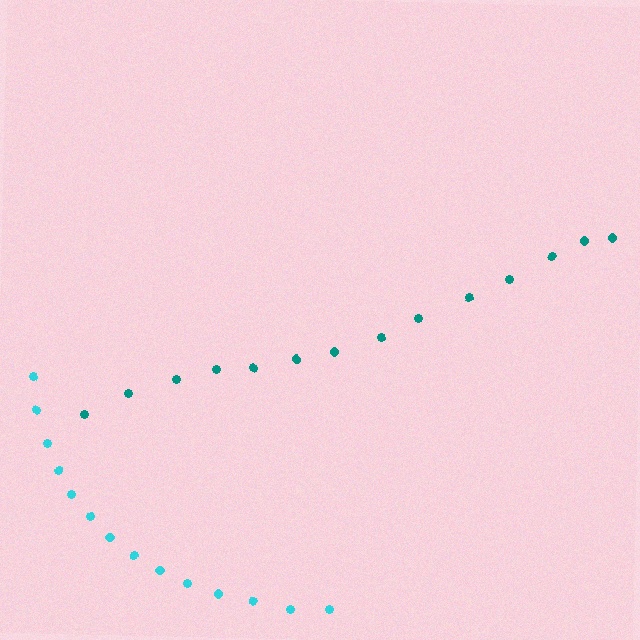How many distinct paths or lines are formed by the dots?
There are 2 distinct paths.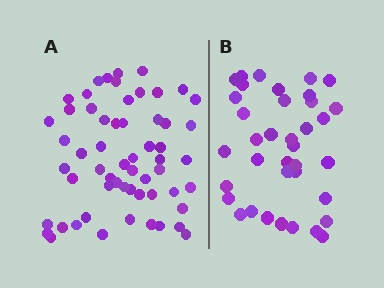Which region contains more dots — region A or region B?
Region A (the left region) has more dots.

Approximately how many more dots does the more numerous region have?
Region A has approximately 20 more dots than region B.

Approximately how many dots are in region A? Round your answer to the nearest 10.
About 60 dots. (The exact count is 58, which rounds to 60.)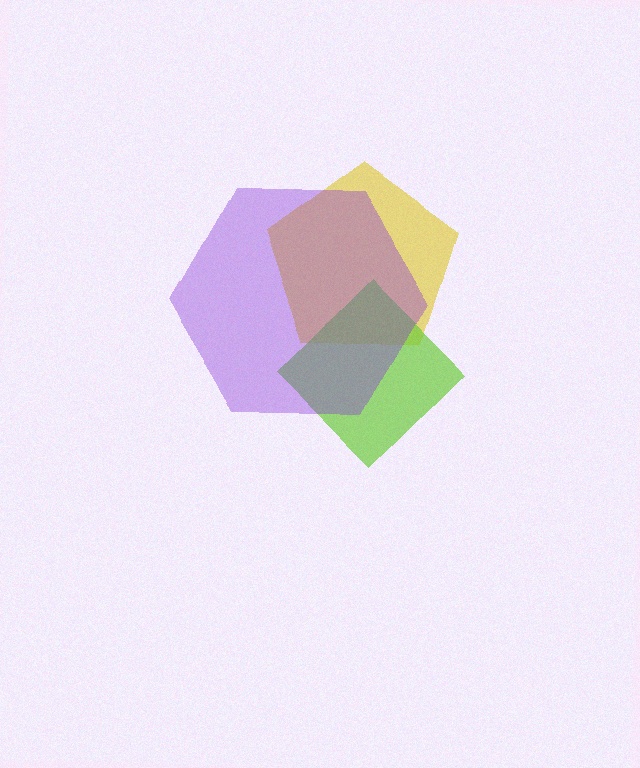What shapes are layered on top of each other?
The layered shapes are: a yellow pentagon, a lime diamond, a purple hexagon.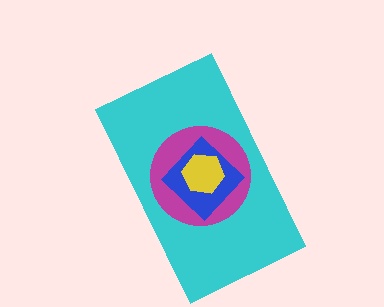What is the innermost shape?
The yellow hexagon.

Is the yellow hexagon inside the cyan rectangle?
Yes.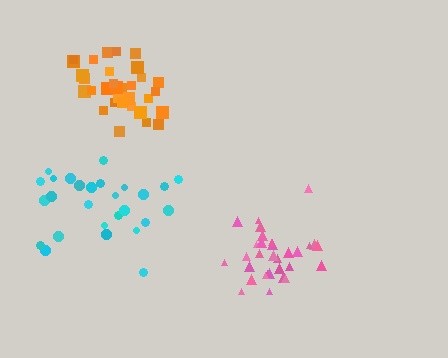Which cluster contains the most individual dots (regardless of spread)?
Orange (32).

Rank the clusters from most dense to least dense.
pink, orange, cyan.